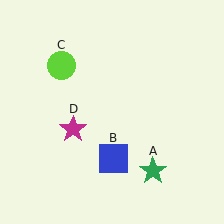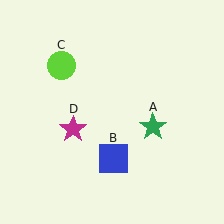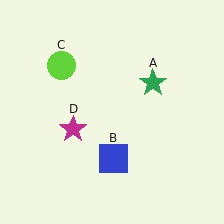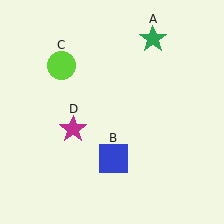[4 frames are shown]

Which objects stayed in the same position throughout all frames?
Blue square (object B) and lime circle (object C) and magenta star (object D) remained stationary.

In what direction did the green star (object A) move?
The green star (object A) moved up.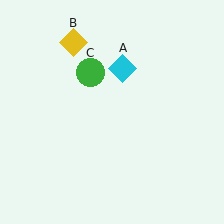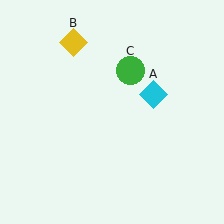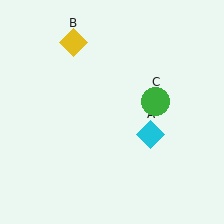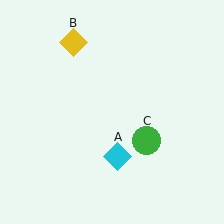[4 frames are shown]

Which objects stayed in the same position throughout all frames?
Yellow diamond (object B) remained stationary.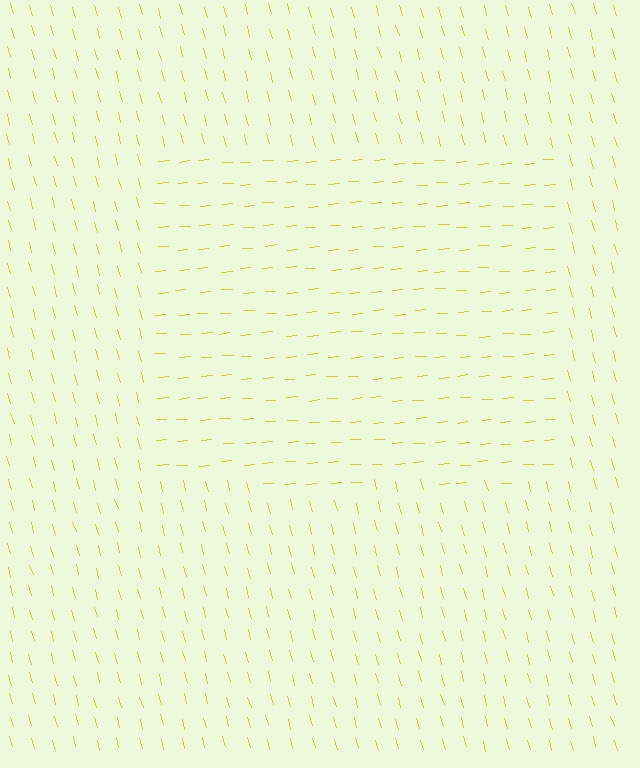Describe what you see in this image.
The image is filled with small yellow line segments. A rectangle region in the image has lines oriented differently from the surrounding lines, creating a visible texture boundary.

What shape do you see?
I see a rectangle.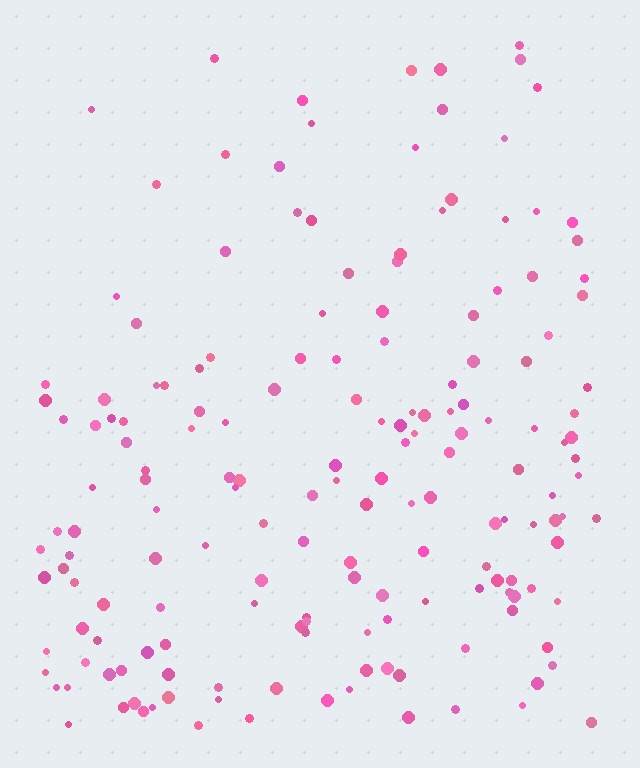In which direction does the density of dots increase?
From top to bottom, with the bottom side densest.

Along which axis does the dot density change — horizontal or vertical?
Vertical.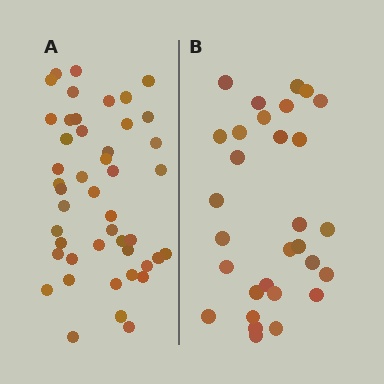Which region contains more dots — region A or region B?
Region A (the left region) has more dots.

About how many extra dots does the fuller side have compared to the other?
Region A has approximately 15 more dots than region B.